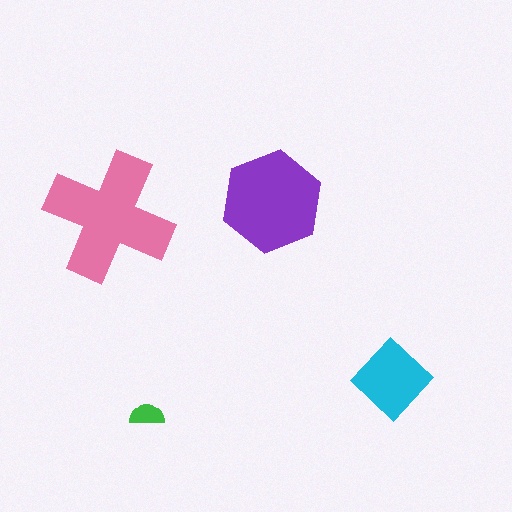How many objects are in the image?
There are 4 objects in the image.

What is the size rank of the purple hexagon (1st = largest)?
2nd.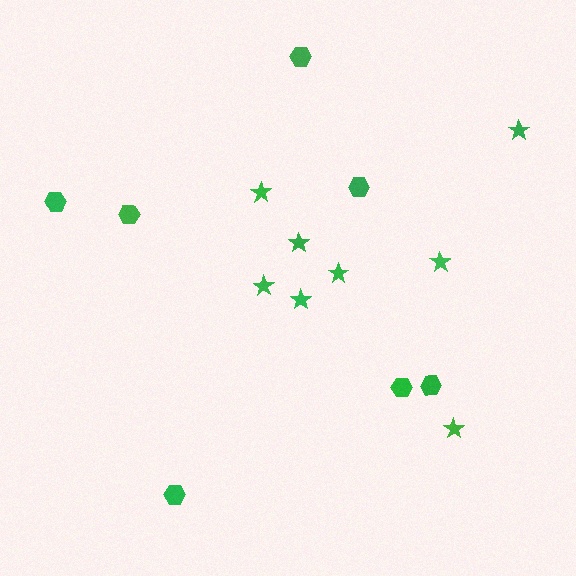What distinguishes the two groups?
There are 2 groups: one group of hexagons (7) and one group of stars (8).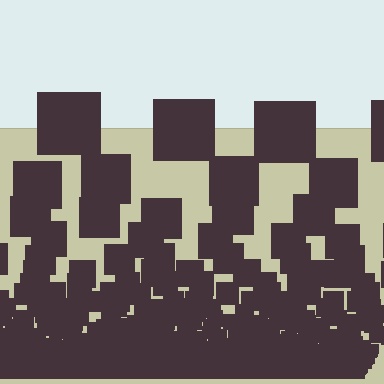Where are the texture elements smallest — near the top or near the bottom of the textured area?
Near the bottom.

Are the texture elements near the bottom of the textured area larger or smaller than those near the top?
Smaller. The gradient is inverted — elements near the bottom are smaller and denser.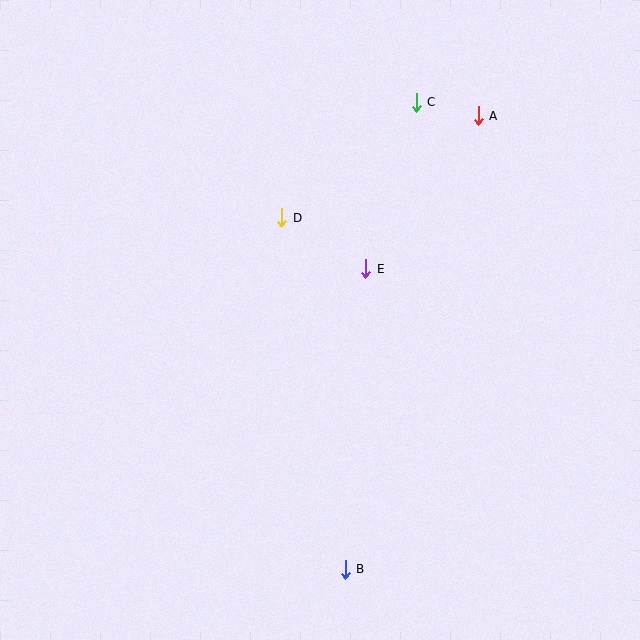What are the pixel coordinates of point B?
Point B is at (345, 569).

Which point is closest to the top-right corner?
Point A is closest to the top-right corner.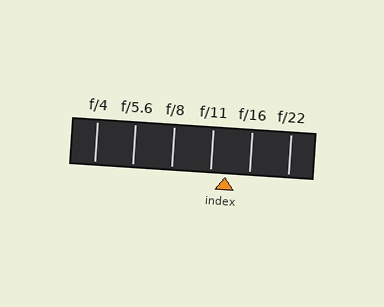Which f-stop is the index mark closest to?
The index mark is closest to f/11.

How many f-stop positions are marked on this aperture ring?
There are 6 f-stop positions marked.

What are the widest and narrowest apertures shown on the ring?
The widest aperture shown is f/4 and the narrowest is f/22.